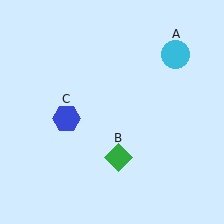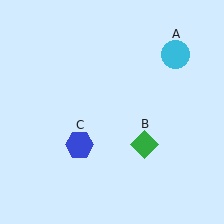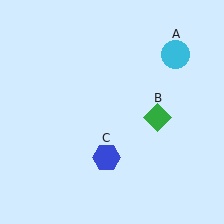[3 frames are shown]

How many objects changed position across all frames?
2 objects changed position: green diamond (object B), blue hexagon (object C).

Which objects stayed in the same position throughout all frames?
Cyan circle (object A) remained stationary.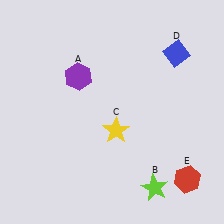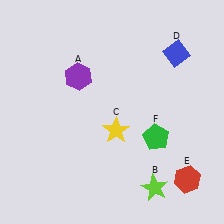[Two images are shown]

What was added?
A green pentagon (F) was added in Image 2.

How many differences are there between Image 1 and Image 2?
There is 1 difference between the two images.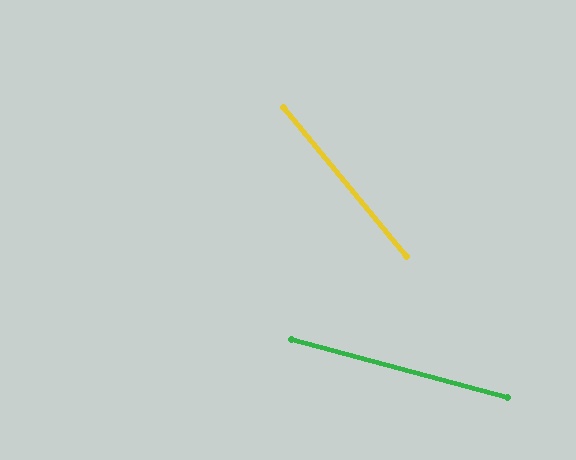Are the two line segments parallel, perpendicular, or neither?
Neither parallel nor perpendicular — they differ by about 35°.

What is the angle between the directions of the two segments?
Approximately 35 degrees.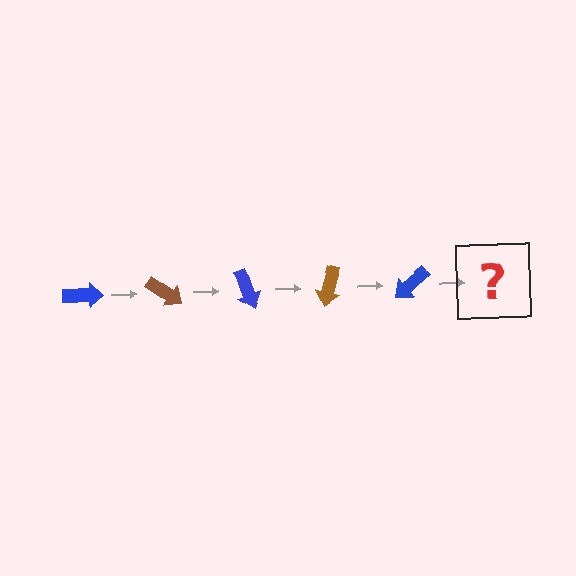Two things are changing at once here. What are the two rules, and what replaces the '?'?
The two rules are that it rotates 35 degrees each step and the color cycles through blue and brown. The '?' should be a brown arrow, rotated 175 degrees from the start.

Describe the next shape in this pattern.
It should be a brown arrow, rotated 175 degrees from the start.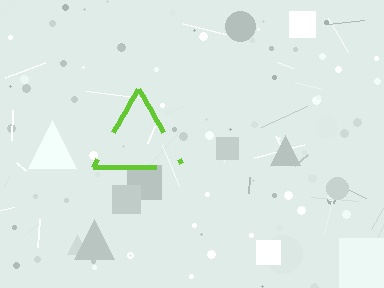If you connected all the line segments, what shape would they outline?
They would outline a triangle.